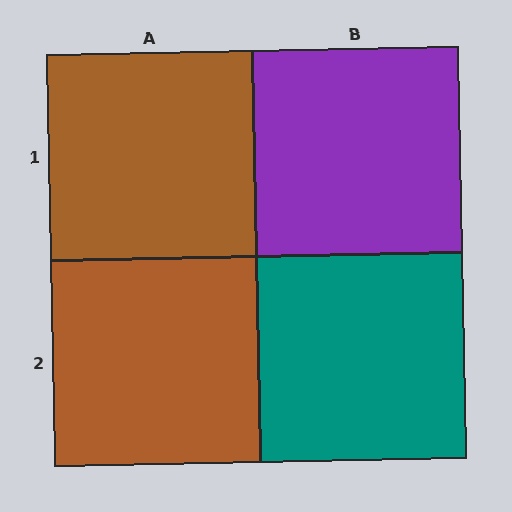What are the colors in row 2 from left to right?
Brown, teal.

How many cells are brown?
2 cells are brown.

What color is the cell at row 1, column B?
Purple.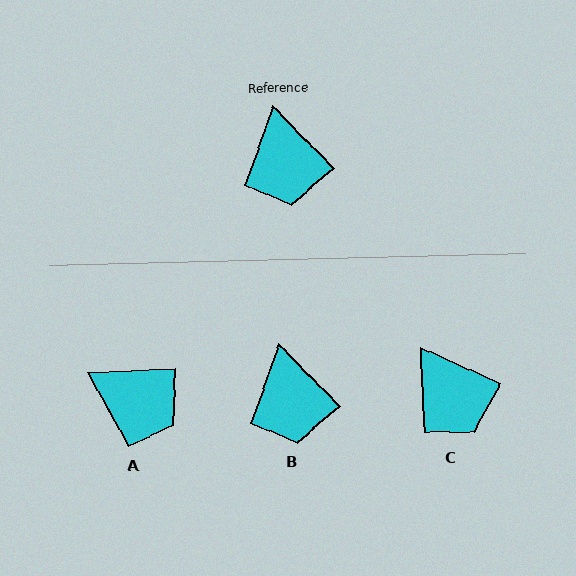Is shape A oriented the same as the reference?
No, it is off by about 48 degrees.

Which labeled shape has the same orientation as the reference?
B.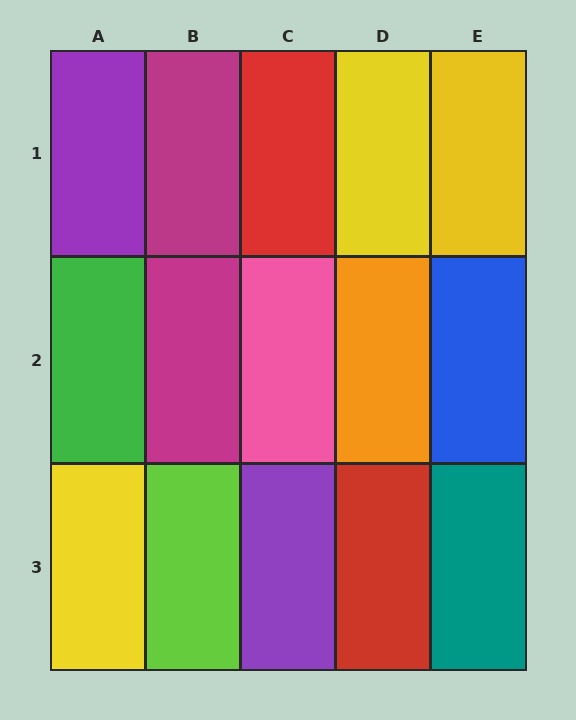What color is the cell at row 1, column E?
Yellow.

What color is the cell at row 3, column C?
Purple.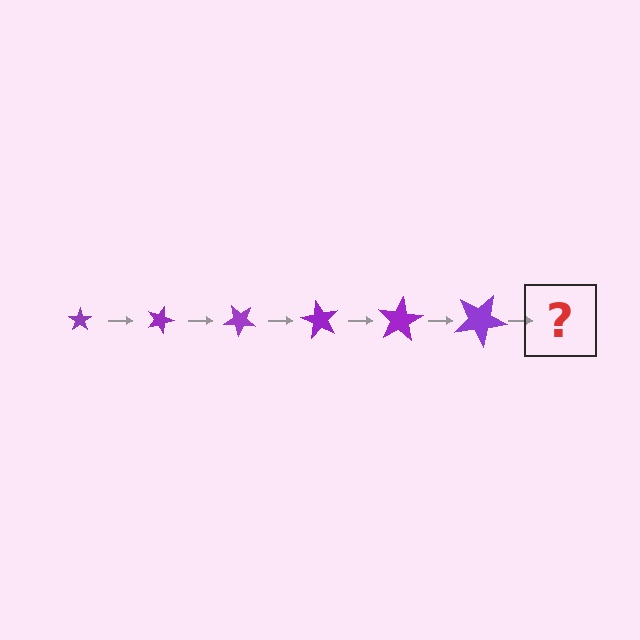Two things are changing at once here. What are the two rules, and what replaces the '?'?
The two rules are that the star grows larger each step and it rotates 20 degrees each step. The '?' should be a star, larger than the previous one and rotated 120 degrees from the start.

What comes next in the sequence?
The next element should be a star, larger than the previous one and rotated 120 degrees from the start.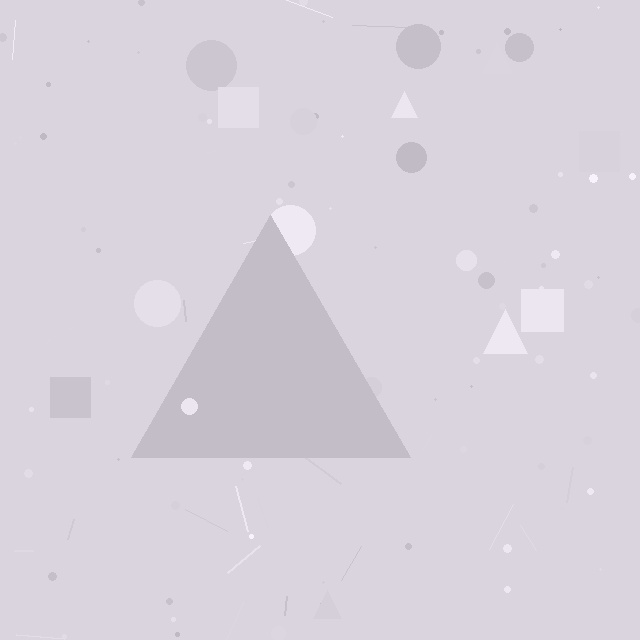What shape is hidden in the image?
A triangle is hidden in the image.